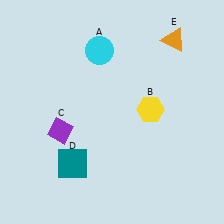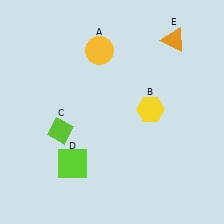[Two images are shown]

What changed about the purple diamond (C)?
In Image 1, C is purple. In Image 2, it changed to lime.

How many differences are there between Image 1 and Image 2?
There are 3 differences between the two images.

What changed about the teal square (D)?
In Image 1, D is teal. In Image 2, it changed to lime.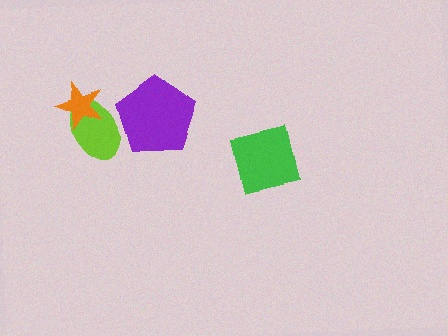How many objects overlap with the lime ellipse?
2 objects overlap with the lime ellipse.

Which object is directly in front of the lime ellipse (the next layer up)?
The orange star is directly in front of the lime ellipse.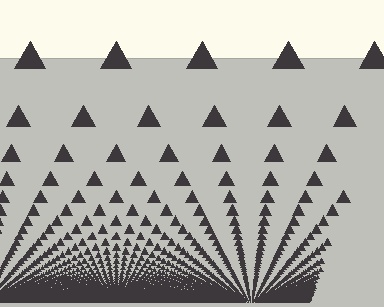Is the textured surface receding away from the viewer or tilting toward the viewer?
The surface appears to tilt toward the viewer. Texture elements get larger and sparser toward the top.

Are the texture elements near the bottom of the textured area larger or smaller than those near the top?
Smaller. The gradient is inverted — elements near the bottom are smaller and denser.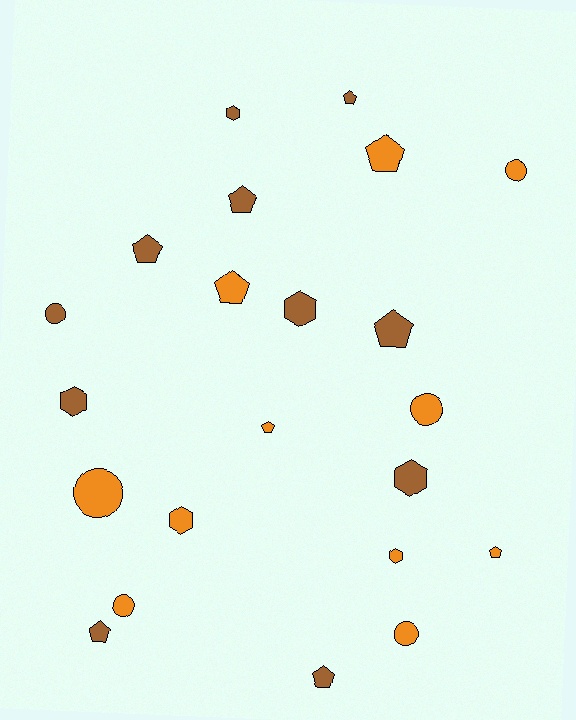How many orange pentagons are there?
There are 4 orange pentagons.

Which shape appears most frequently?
Pentagon, with 10 objects.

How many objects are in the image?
There are 22 objects.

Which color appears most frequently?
Orange, with 11 objects.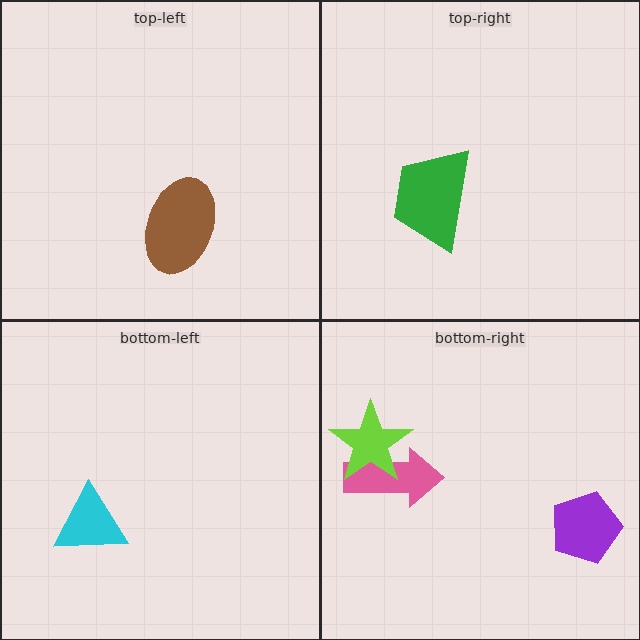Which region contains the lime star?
The bottom-right region.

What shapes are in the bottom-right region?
The pink arrow, the lime star, the purple pentagon.